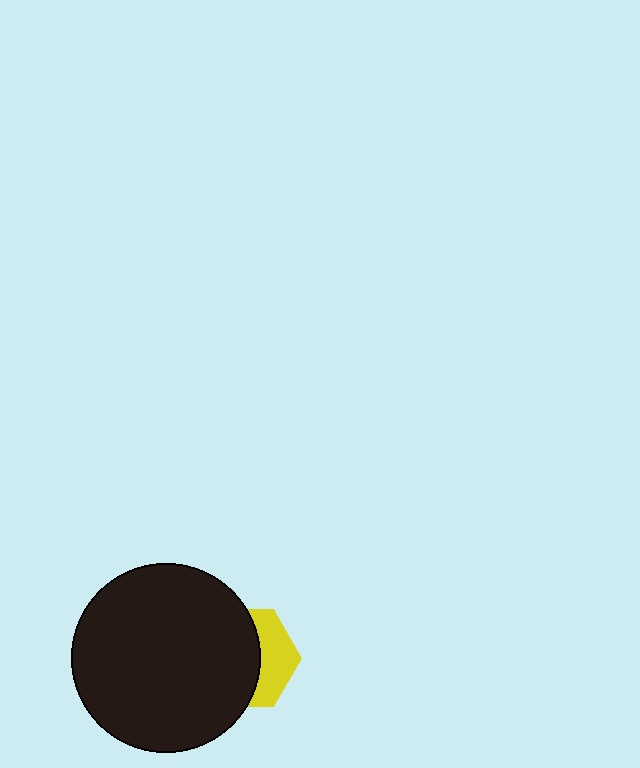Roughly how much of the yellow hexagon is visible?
A small part of it is visible (roughly 37%).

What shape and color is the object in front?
The object in front is a black circle.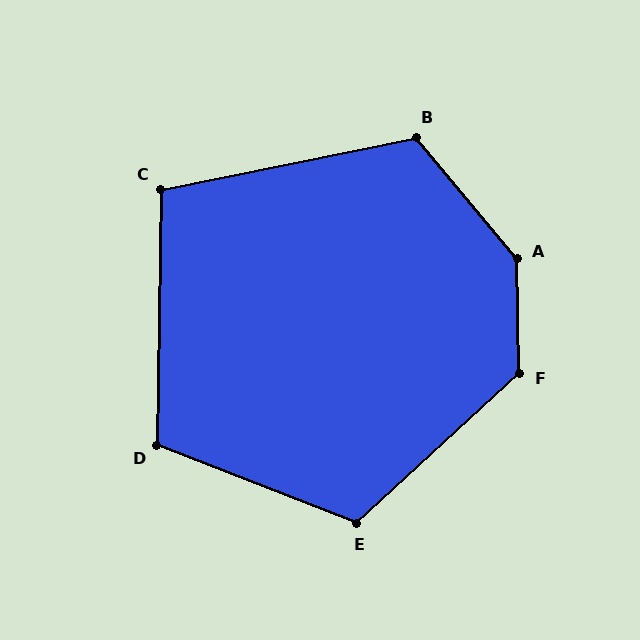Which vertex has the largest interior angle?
A, at approximately 141 degrees.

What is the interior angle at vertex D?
Approximately 110 degrees (obtuse).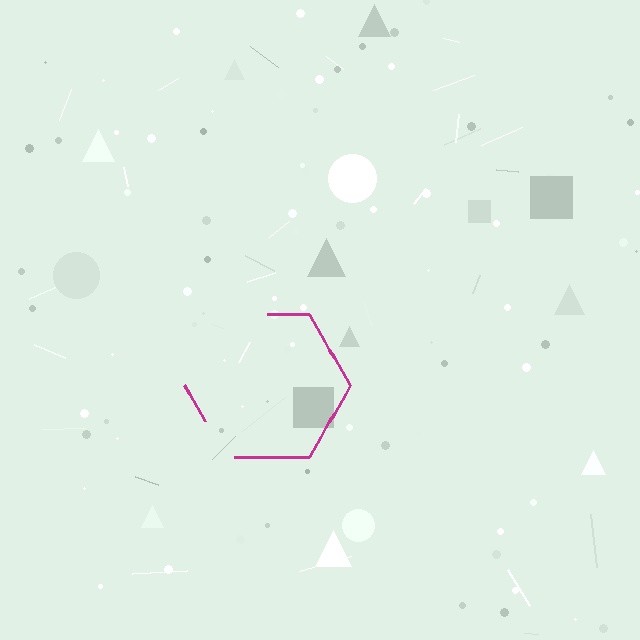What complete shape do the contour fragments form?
The contour fragments form a hexagon.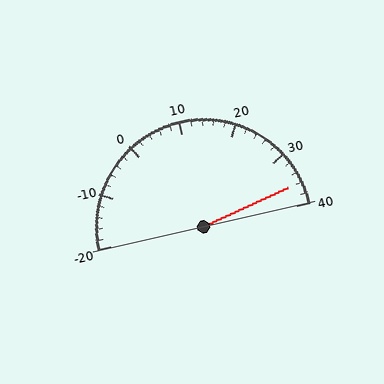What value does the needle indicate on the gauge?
The needle indicates approximately 36.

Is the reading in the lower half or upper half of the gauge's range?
The reading is in the upper half of the range (-20 to 40).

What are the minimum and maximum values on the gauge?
The gauge ranges from -20 to 40.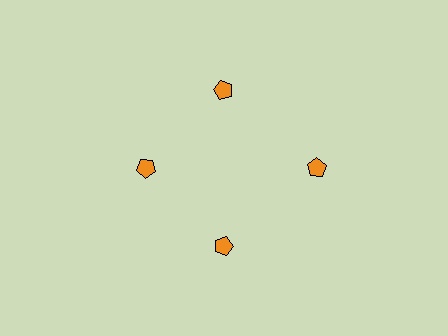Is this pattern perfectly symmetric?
No. The 4 orange pentagons are arranged in a ring, but one element near the 3 o'clock position is pushed outward from the center, breaking the 4-fold rotational symmetry.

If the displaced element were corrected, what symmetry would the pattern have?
It would have 4-fold rotational symmetry — the pattern would map onto itself every 90 degrees.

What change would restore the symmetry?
The symmetry would be restored by moving it inward, back onto the ring so that all 4 pentagons sit at equal angles and equal distance from the center.